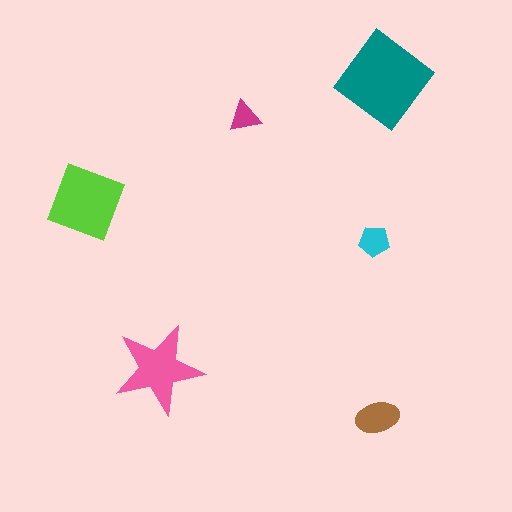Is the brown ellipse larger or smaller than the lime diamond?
Smaller.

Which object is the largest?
The teal diamond.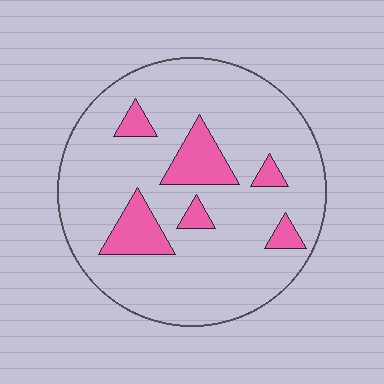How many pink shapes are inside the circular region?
6.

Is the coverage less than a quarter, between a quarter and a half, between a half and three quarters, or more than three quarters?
Less than a quarter.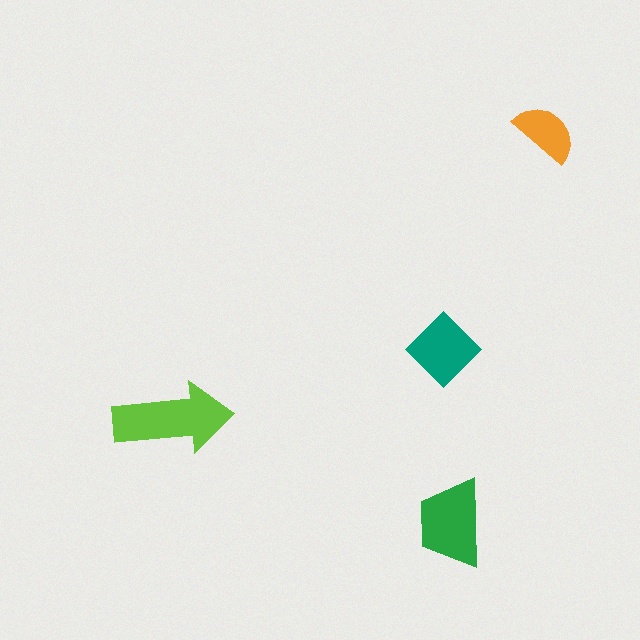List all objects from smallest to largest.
The orange semicircle, the teal diamond, the green trapezoid, the lime arrow.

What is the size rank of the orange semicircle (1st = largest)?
4th.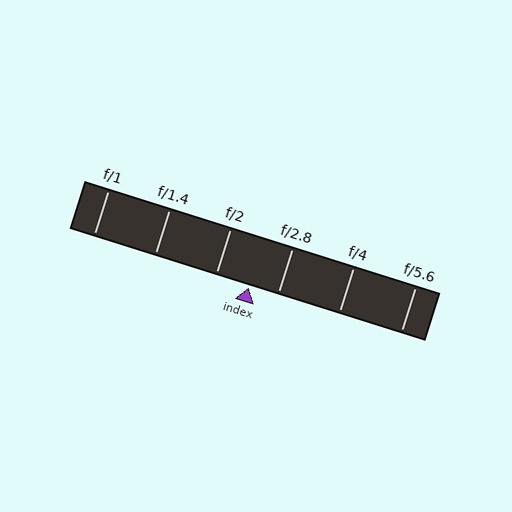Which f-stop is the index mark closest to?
The index mark is closest to f/2.8.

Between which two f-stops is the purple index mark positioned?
The index mark is between f/2 and f/2.8.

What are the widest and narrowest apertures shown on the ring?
The widest aperture shown is f/1 and the narrowest is f/5.6.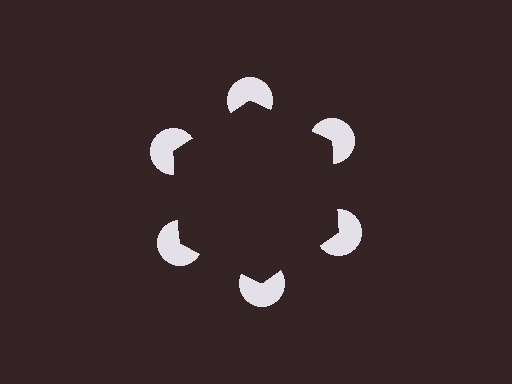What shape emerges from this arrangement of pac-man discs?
An illusory hexagon — its edges are inferred from the aligned wedge cuts in the pac-man discs, not physically drawn.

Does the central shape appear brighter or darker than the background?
It typically appears slightly darker than the background, even though no actual brightness change is drawn.